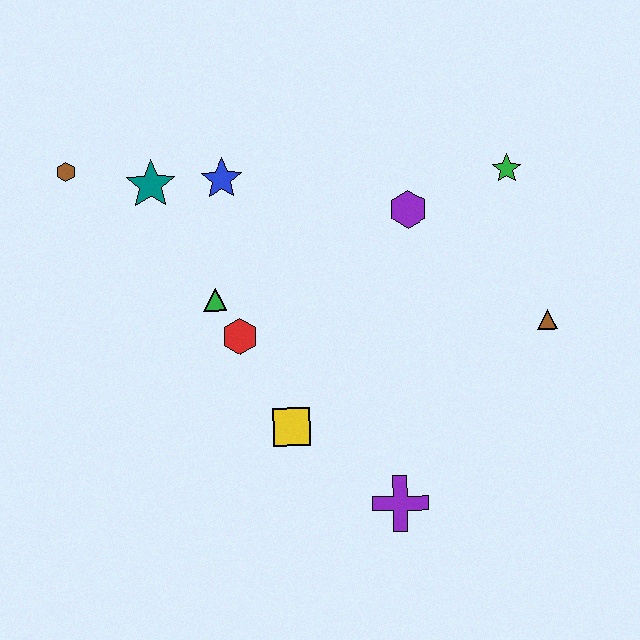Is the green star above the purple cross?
Yes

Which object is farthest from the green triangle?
The brown triangle is farthest from the green triangle.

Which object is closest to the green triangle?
The red hexagon is closest to the green triangle.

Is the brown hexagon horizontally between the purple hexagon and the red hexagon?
No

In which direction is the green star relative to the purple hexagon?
The green star is to the right of the purple hexagon.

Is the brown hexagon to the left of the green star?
Yes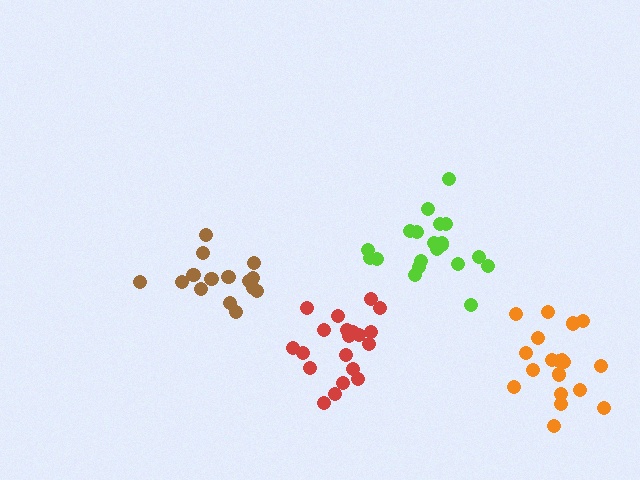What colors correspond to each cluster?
The clusters are colored: orange, lime, red, brown.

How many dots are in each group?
Group 1: 19 dots, Group 2: 20 dots, Group 3: 20 dots, Group 4: 15 dots (74 total).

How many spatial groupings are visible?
There are 4 spatial groupings.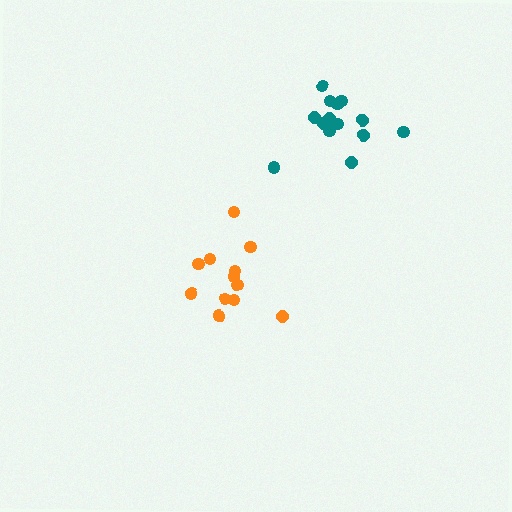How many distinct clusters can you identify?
There are 2 distinct clusters.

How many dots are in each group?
Group 1: 14 dots, Group 2: 12 dots (26 total).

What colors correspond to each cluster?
The clusters are colored: teal, orange.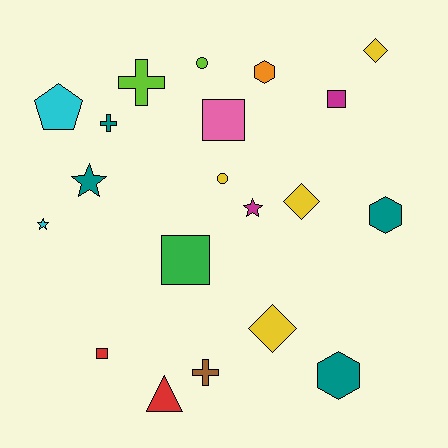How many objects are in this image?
There are 20 objects.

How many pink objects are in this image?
There is 1 pink object.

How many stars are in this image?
There are 3 stars.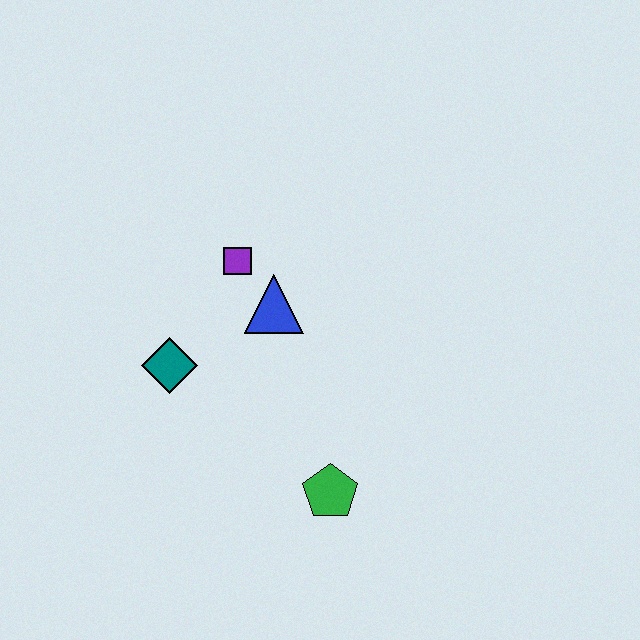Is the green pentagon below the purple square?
Yes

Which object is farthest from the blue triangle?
The green pentagon is farthest from the blue triangle.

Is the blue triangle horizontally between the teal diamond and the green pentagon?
Yes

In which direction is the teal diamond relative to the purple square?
The teal diamond is below the purple square.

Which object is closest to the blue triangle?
The purple square is closest to the blue triangle.